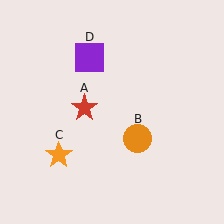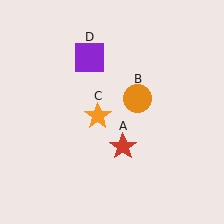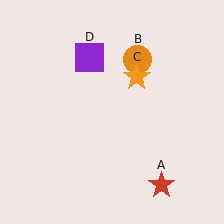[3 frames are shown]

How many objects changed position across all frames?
3 objects changed position: red star (object A), orange circle (object B), orange star (object C).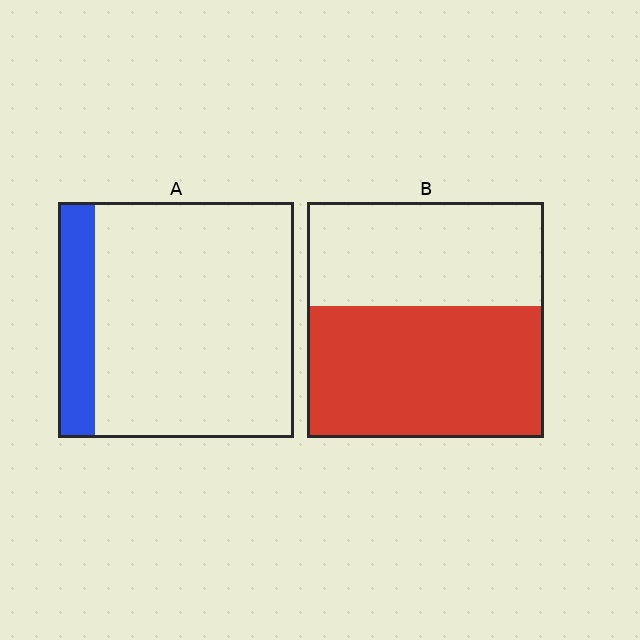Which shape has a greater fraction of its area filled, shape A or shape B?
Shape B.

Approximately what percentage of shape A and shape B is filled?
A is approximately 15% and B is approximately 55%.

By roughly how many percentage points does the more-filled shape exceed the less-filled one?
By roughly 40 percentage points (B over A).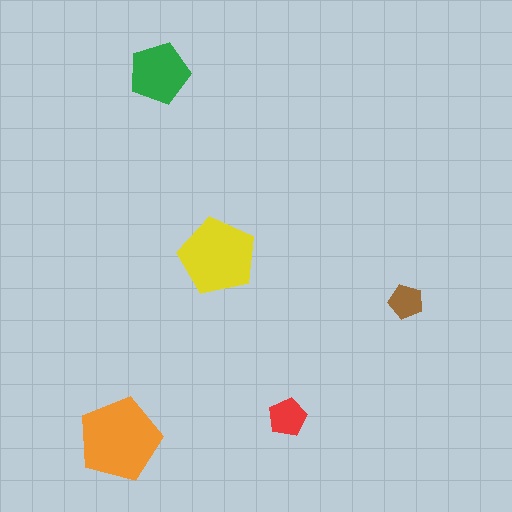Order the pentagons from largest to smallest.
the orange one, the yellow one, the green one, the red one, the brown one.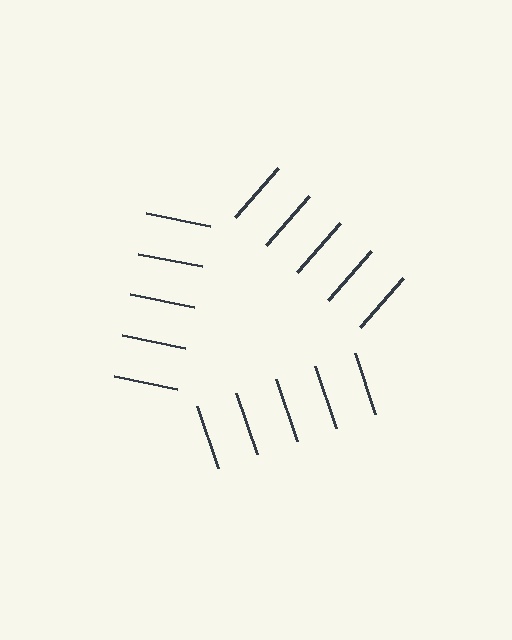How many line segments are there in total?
15 — 5 along each of the 3 edges.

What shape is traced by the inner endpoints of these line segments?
An illusory triangle — the line segments terminate on its edges but no continuous stroke is drawn.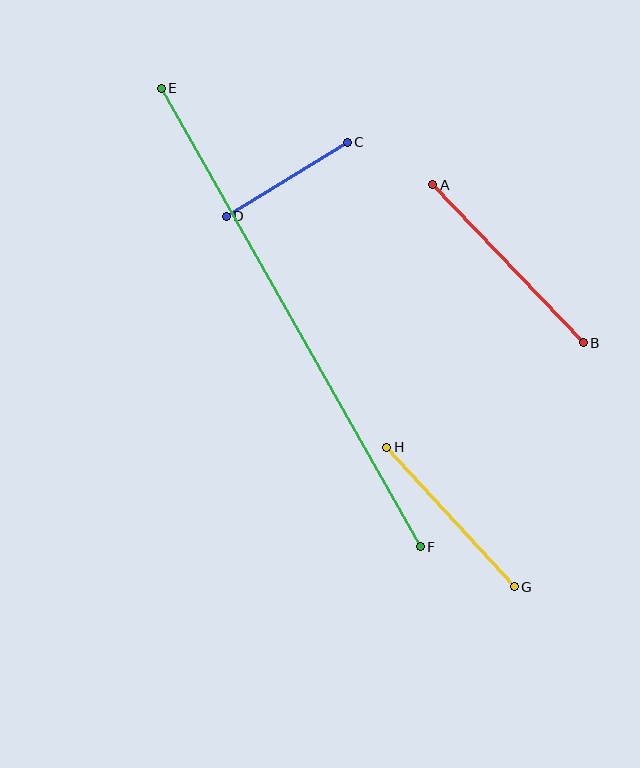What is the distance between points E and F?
The distance is approximately 527 pixels.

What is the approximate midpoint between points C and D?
The midpoint is at approximately (287, 179) pixels.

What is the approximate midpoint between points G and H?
The midpoint is at approximately (451, 517) pixels.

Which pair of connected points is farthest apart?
Points E and F are farthest apart.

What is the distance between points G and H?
The distance is approximately 189 pixels.